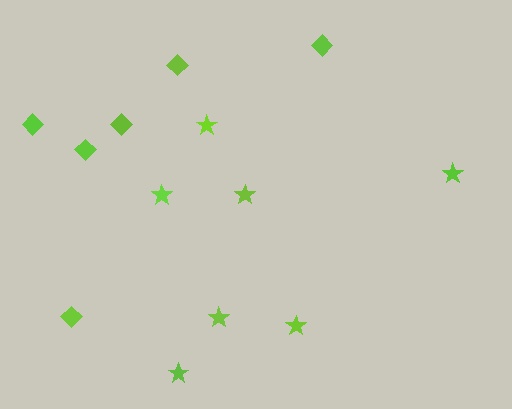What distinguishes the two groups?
There are 2 groups: one group of stars (7) and one group of diamonds (6).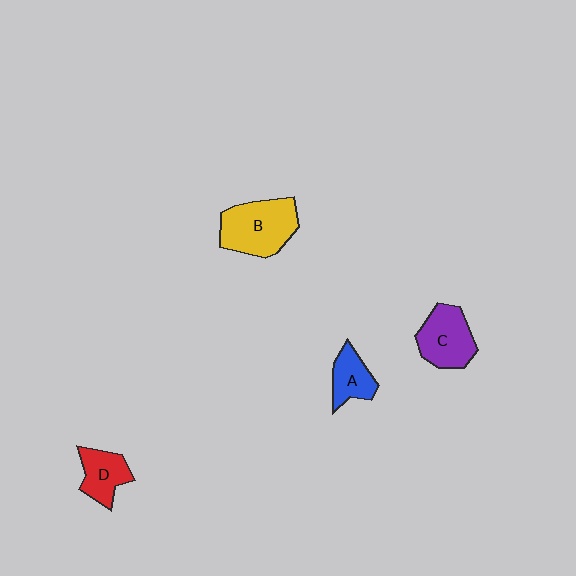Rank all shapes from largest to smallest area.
From largest to smallest: B (yellow), C (purple), D (red), A (blue).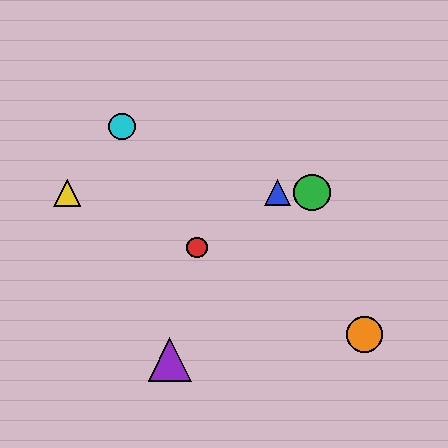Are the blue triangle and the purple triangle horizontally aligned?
No, the blue triangle is at y≈193 and the purple triangle is at y≈359.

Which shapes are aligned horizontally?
The blue triangle, the green circle, the yellow triangle are aligned horizontally.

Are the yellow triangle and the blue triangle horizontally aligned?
Yes, both are at y≈193.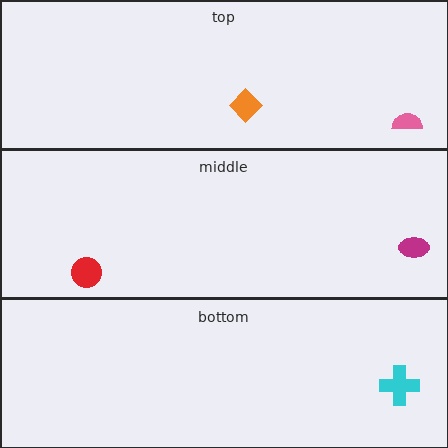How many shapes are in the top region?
2.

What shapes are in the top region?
The pink semicircle, the orange diamond.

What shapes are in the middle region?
The red circle, the magenta ellipse.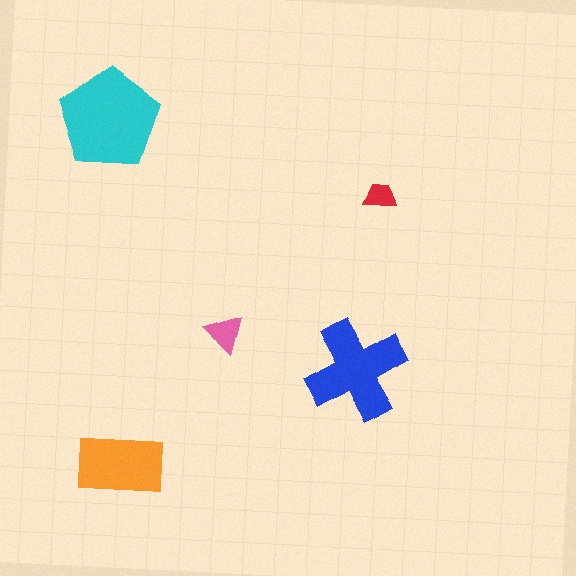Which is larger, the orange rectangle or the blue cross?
The blue cross.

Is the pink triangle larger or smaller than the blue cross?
Smaller.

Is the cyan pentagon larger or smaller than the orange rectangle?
Larger.